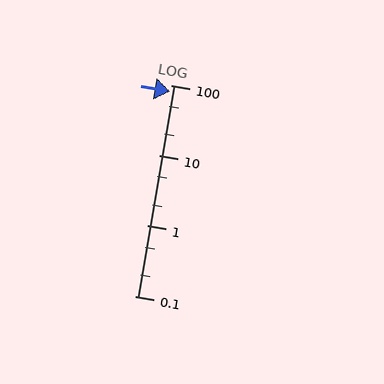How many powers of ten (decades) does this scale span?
The scale spans 3 decades, from 0.1 to 100.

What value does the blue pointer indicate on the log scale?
The pointer indicates approximately 82.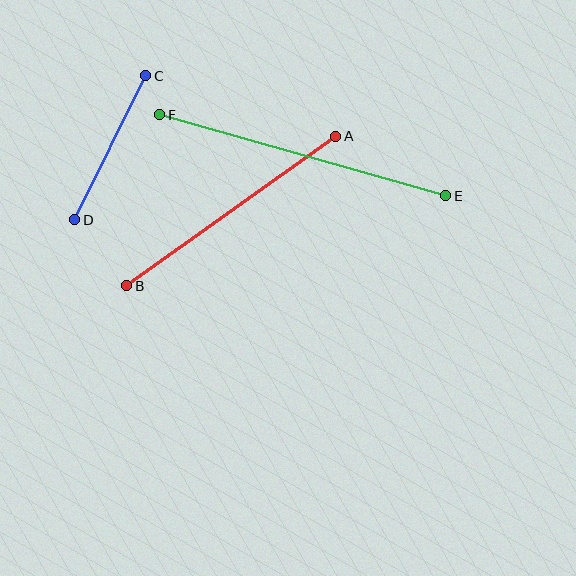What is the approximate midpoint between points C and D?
The midpoint is at approximately (110, 148) pixels.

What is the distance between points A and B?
The distance is approximately 257 pixels.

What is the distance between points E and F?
The distance is approximately 297 pixels.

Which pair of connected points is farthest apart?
Points E and F are farthest apart.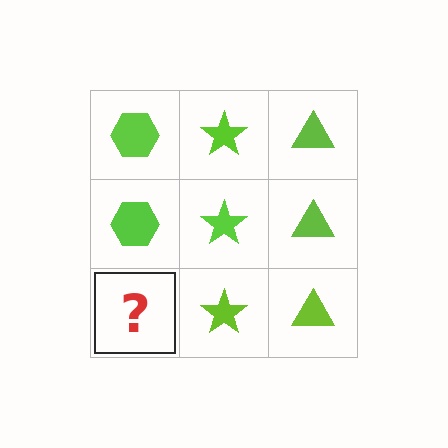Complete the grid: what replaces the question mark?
The question mark should be replaced with a lime hexagon.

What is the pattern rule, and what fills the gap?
The rule is that each column has a consistent shape. The gap should be filled with a lime hexagon.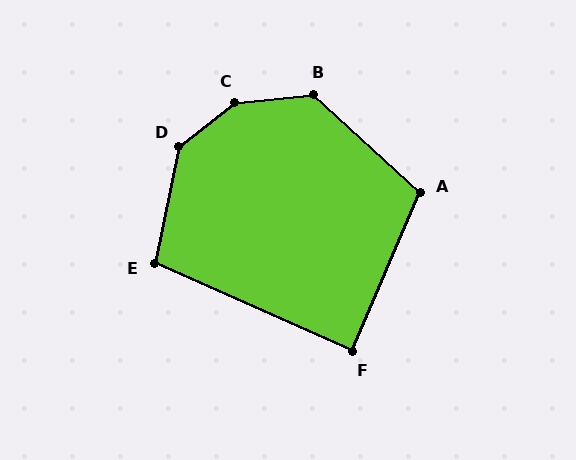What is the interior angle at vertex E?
Approximately 102 degrees (obtuse).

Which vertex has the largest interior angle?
C, at approximately 148 degrees.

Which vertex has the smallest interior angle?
F, at approximately 89 degrees.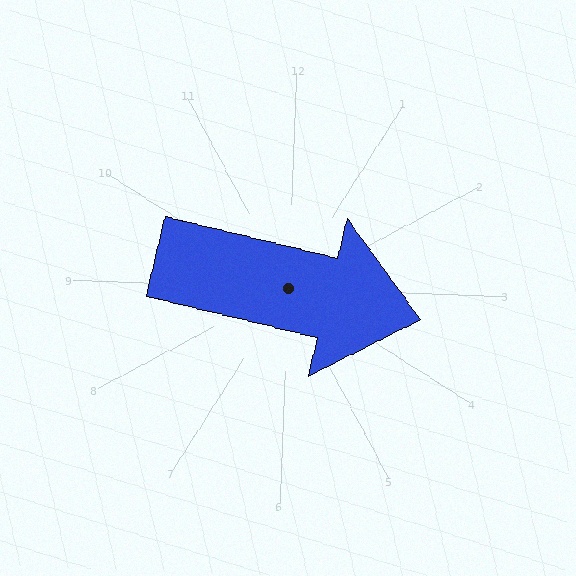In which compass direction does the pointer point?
East.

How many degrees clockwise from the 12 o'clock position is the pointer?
Approximately 101 degrees.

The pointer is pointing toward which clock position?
Roughly 3 o'clock.